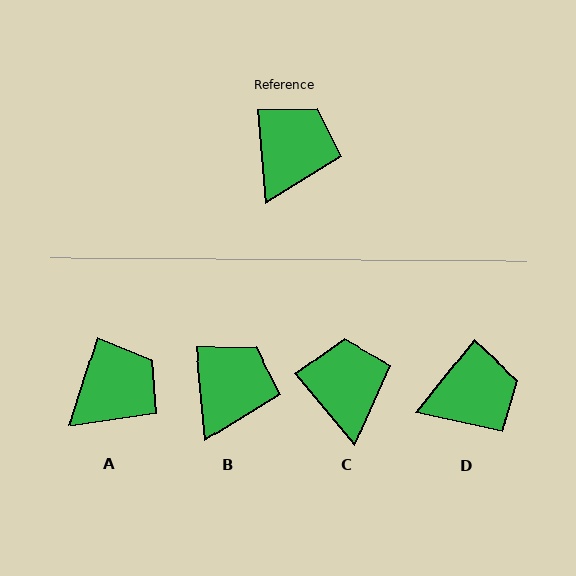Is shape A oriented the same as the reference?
No, it is off by about 23 degrees.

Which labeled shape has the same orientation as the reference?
B.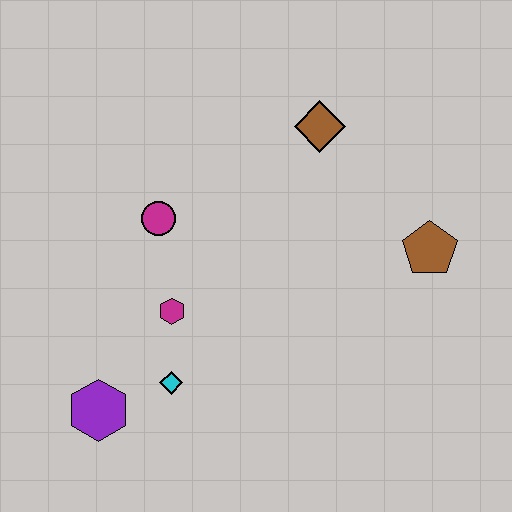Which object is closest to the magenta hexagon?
The cyan diamond is closest to the magenta hexagon.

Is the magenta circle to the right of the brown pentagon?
No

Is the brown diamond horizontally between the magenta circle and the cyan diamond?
No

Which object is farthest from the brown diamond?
The purple hexagon is farthest from the brown diamond.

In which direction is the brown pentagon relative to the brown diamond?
The brown pentagon is below the brown diamond.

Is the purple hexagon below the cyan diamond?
Yes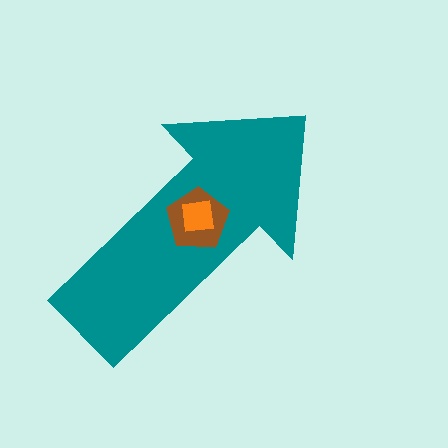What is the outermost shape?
The teal arrow.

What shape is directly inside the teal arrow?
The brown pentagon.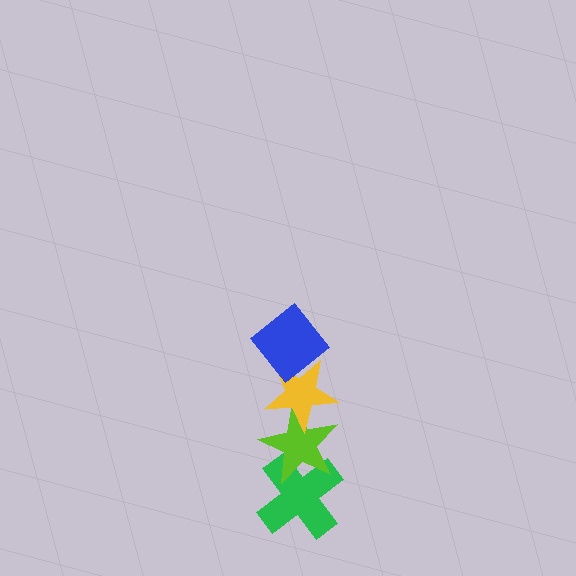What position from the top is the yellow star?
The yellow star is 2nd from the top.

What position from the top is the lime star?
The lime star is 3rd from the top.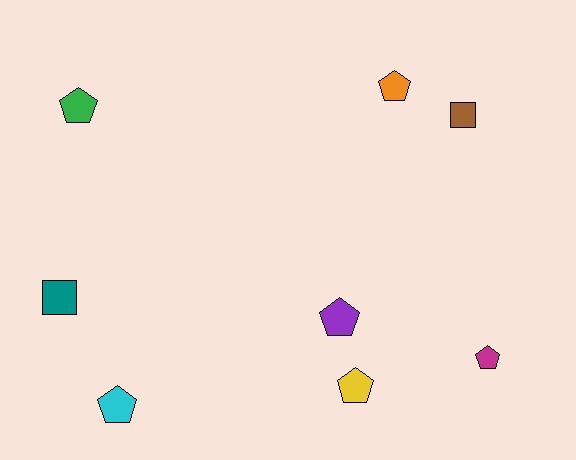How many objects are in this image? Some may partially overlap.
There are 8 objects.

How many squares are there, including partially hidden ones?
There are 2 squares.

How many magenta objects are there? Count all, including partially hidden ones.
There is 1 magenta object.